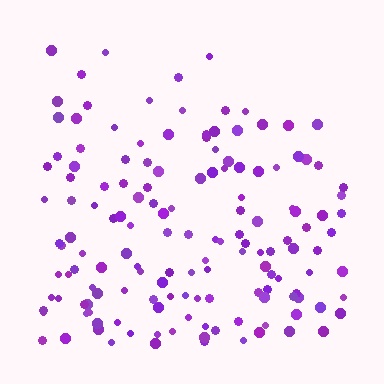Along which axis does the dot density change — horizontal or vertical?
Vertical.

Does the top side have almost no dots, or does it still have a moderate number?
Still a moderate number, just noticeably fewer than the bottom.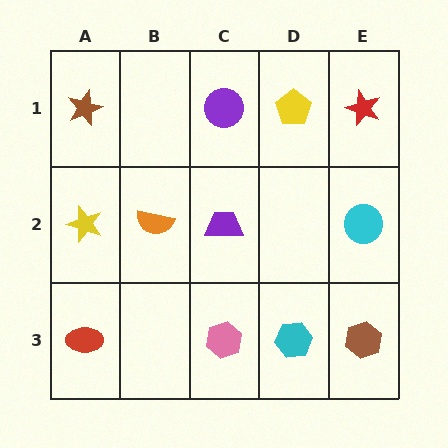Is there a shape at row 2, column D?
No, that cell is empty.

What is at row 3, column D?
A cyan hexagon.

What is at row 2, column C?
A purple trapezoid.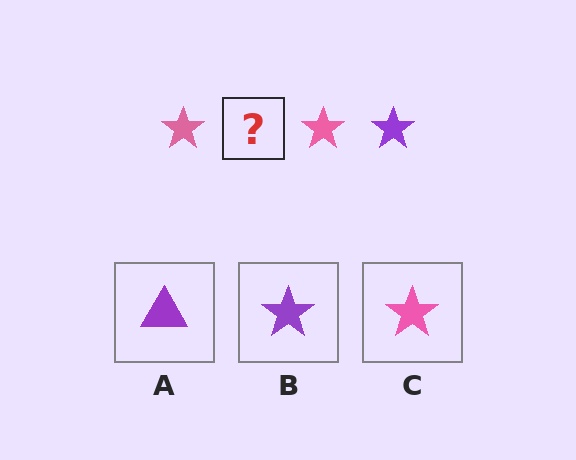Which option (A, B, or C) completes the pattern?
B.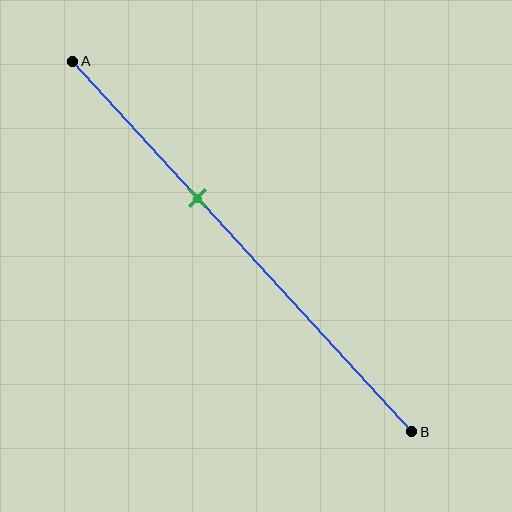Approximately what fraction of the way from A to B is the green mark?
The green mark is approximately 35% of the way from A to B.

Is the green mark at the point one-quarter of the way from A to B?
No, the mark is at about 35% from A, not at the 25% one-quarter point.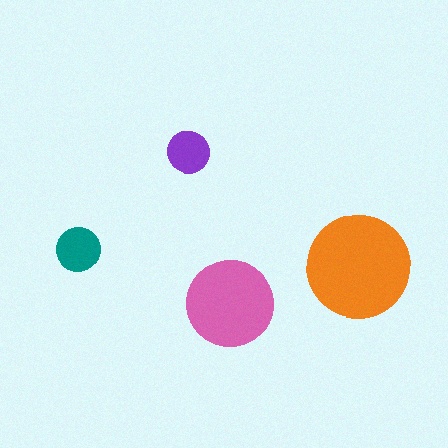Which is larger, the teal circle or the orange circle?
The orange one.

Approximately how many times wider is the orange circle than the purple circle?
About 2.5 times wider.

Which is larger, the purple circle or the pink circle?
The pink one.